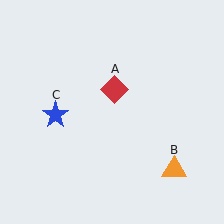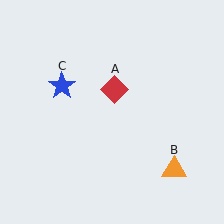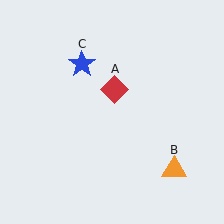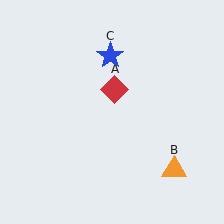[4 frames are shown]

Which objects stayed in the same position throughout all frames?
Red diamond (object A) and orange triangle (object B) remained stationary.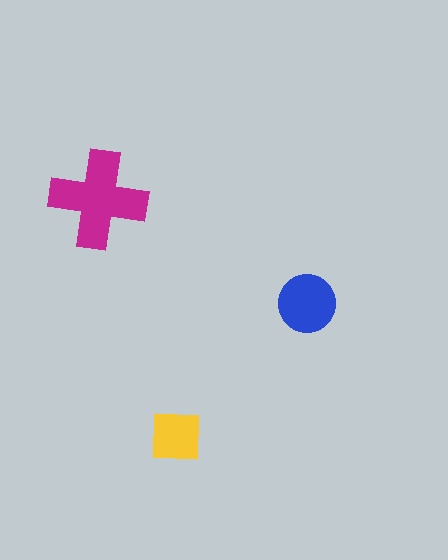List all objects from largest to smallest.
The magenta cross, the blue circle, the yellow square.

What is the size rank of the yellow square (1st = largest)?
3rd.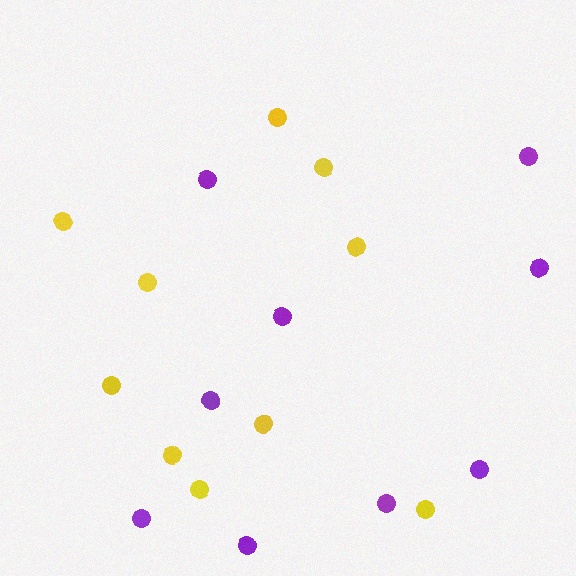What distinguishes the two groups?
There are 2 groups: one group of yellow circles (10) and one group of purple circles (9).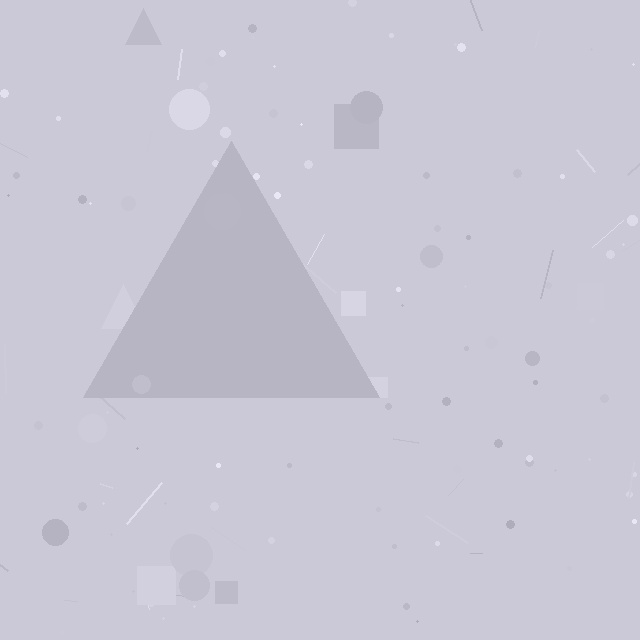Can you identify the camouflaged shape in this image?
The camouflaged shape is a triangle.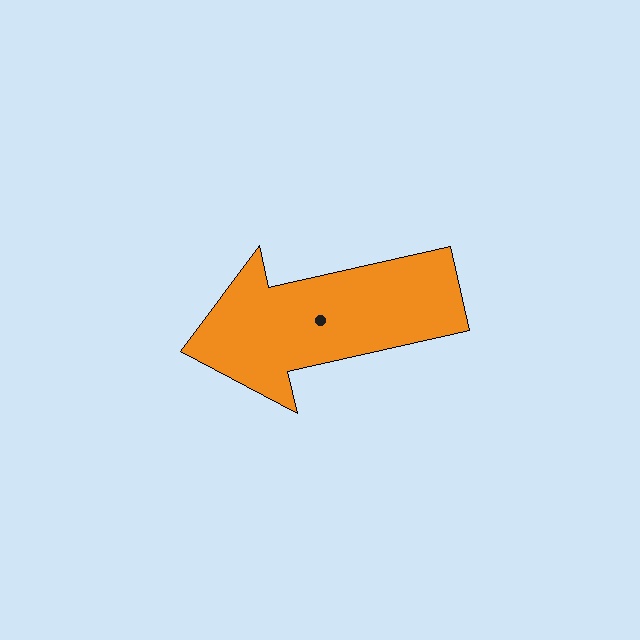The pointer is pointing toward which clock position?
Roughly 9 o'clock.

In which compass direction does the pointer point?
West.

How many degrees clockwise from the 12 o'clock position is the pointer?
Approximately 257 degrees.